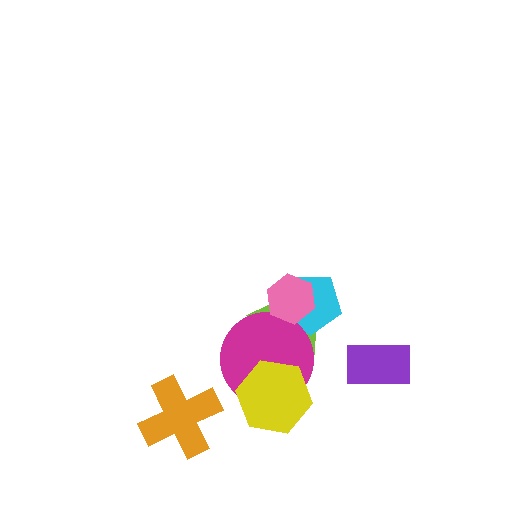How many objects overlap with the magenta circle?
4 objects overlap with the magenta circle.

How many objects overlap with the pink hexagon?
3 objects overlap with the pink hexagon.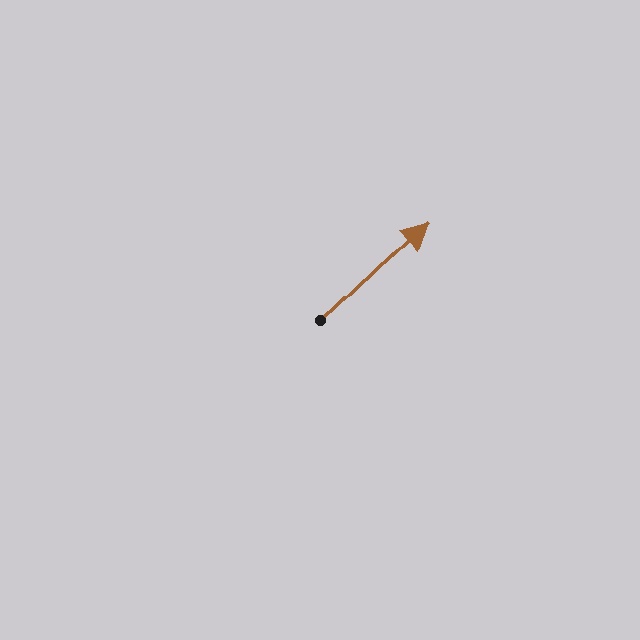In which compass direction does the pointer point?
Northeast.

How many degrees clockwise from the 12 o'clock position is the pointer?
Approximately 47 degrees.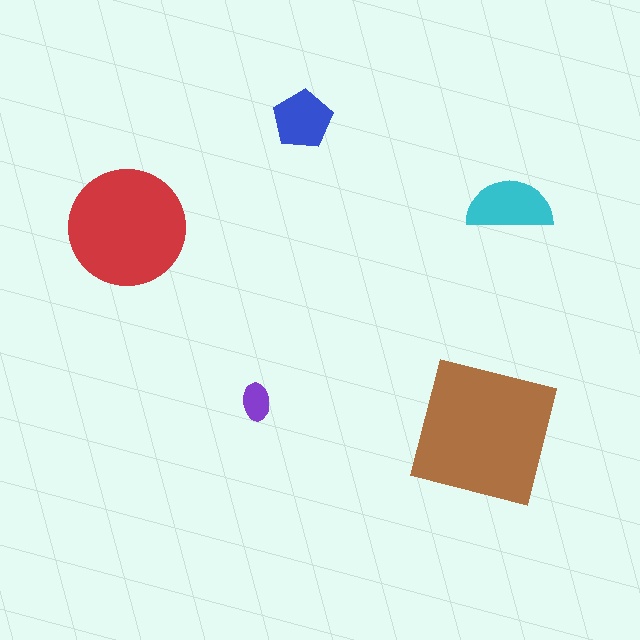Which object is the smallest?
The purple ellipse.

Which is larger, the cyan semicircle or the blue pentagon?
The cyan semicircle.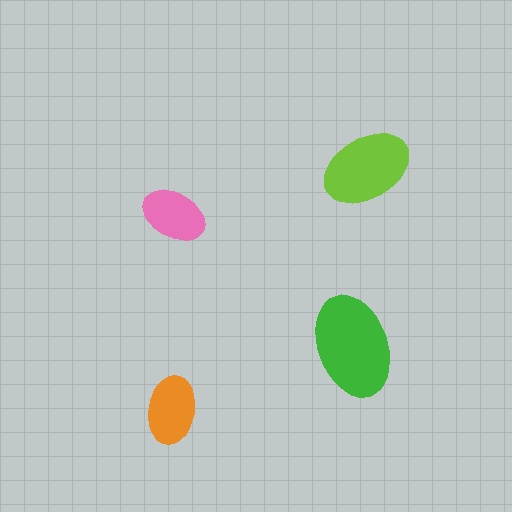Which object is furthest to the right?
The lime ellipse is rightmost.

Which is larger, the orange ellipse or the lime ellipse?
The lime one.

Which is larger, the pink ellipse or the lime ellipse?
The lime one.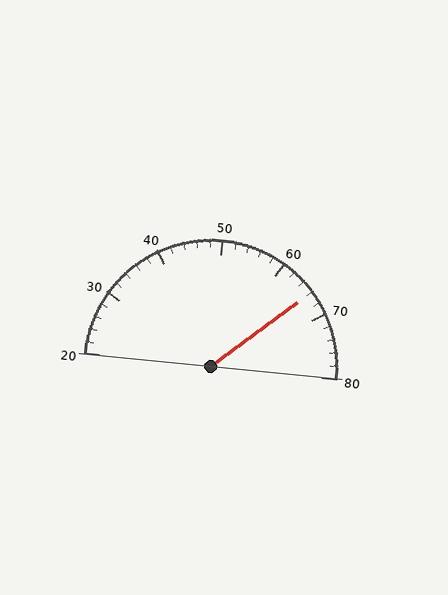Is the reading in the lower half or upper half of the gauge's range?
The reading is in the upper half of the range (20 to 80).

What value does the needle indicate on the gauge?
The needle indicates approximately 66.